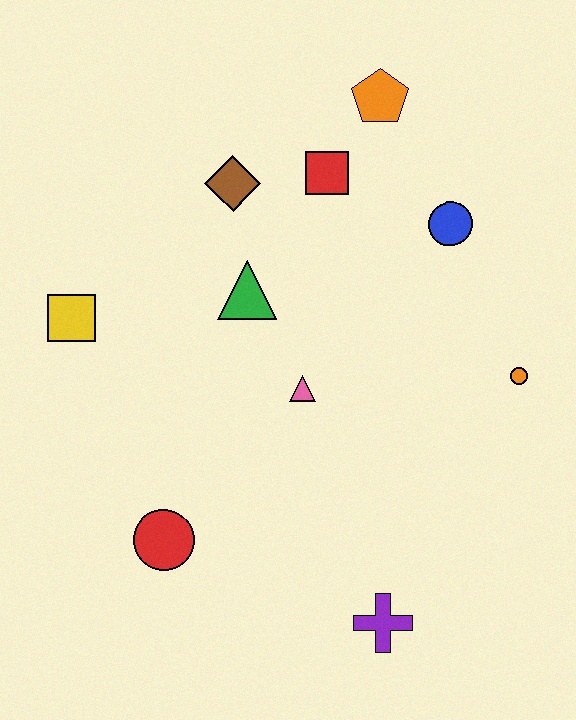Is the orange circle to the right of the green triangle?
Yes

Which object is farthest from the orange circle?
The yellow square is farthest from the orange circle.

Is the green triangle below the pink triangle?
No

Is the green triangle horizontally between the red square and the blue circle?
No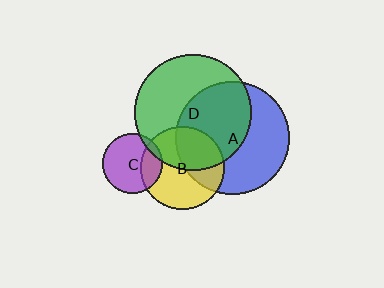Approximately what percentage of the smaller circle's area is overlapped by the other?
Approximately 10%.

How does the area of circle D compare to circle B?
Approximately 1.9 times.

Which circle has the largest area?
Circle D (green).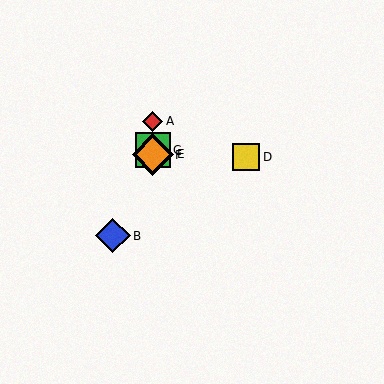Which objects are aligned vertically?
Objects A, C, E, F are aligned vertically.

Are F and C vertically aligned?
Yes, both are at x≈153.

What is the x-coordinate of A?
Object A is at x≈153.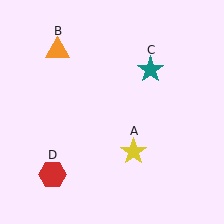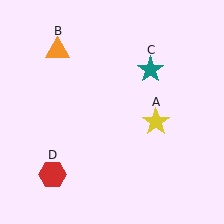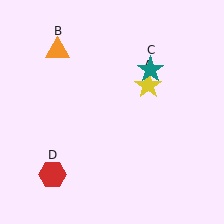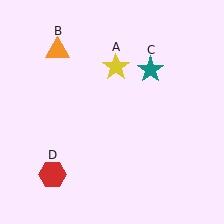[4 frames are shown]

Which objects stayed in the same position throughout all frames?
Orange triangle (object B) and teal star (object C) and red hexagon (object D) remained stationary.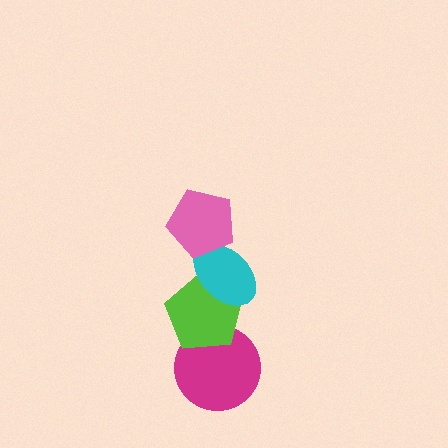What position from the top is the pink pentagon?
The pink pentagon is 1st from the top.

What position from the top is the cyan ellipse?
The cyan ellipse is 2nd from the top.